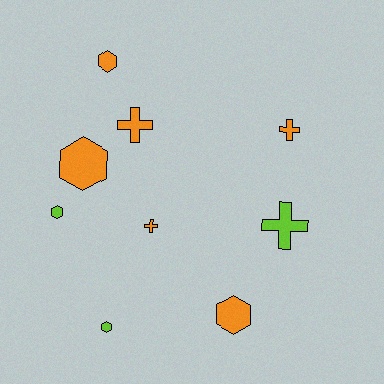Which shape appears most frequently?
Hexagon, with 5 objects.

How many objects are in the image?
There are 9 objects.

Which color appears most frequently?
Orange, with 6 objects.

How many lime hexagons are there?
There are 2 lime hexagons.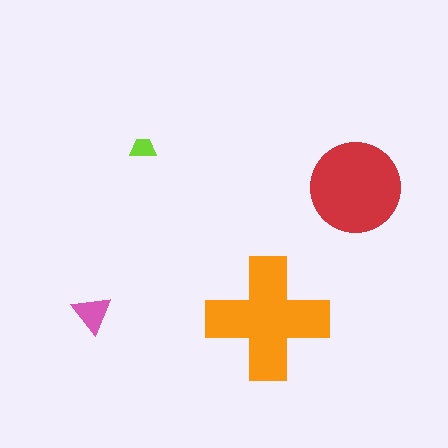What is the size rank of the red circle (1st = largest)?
2nd.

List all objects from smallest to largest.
The lime trapezoid, the pink triangle, the red circle, the orange cross.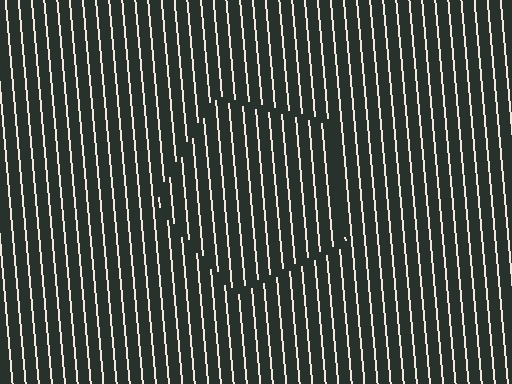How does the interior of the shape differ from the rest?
The interior of the shape contains the same grating, shifted by half a period — the contour is defined by the phase discontinuity where line-ends from the inner and outer gratings abut.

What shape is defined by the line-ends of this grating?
An illusory pentagon. The interior of the shape contains the same grating, shifted by half a period — the contour is defined by the phase discontinuity where line-ends from the inner and outer gratings abut.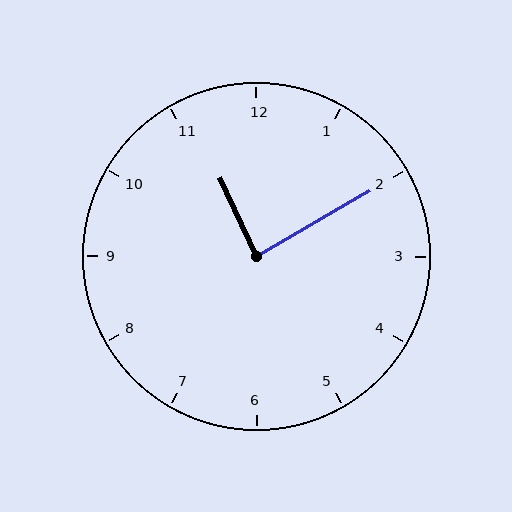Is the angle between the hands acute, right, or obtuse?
It is right.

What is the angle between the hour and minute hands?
Approximately 85 degrees.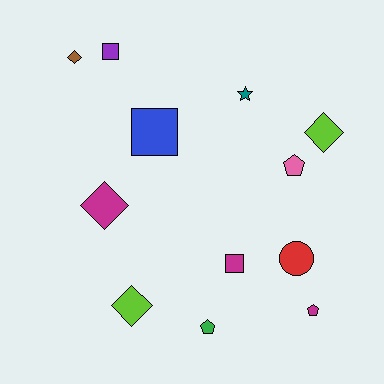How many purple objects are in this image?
There is 1 purple object.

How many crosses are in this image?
There are no crosses.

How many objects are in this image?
There are 12 objects.